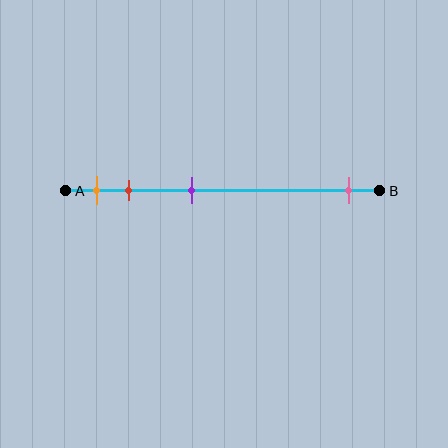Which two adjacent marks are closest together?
The orange and red marks are the closest adjacent pair.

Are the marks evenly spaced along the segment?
No, the marks are not evenly spaced.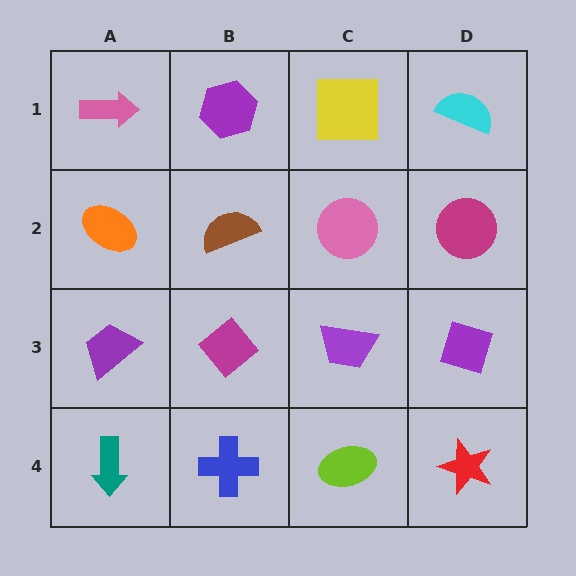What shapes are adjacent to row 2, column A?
A pink arrow (row 1, column A), a purple trapezoid (row 3, column A), a brown semicircle (row 2, column B).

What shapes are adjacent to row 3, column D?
A magenta circle (row 2, column D), a red star (row 4, column D), a purple trapezoid (row 3, column C).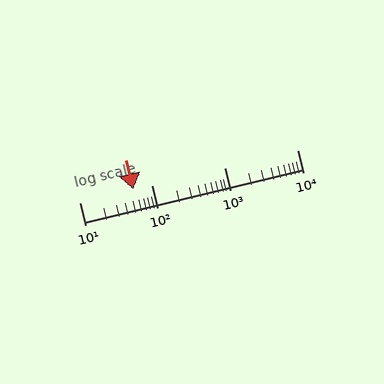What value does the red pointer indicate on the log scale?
The pointer indicates approximately 56.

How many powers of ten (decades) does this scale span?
The scale spans 3 decades, from 10 to 10000.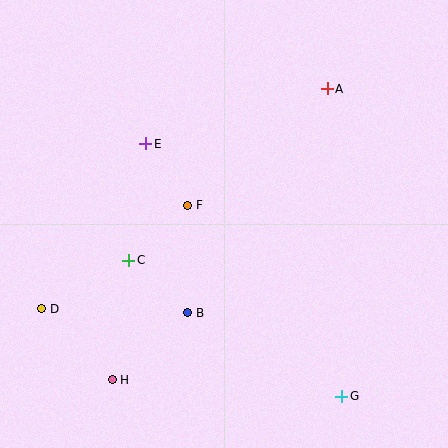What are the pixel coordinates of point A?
Point A is at (327, 89).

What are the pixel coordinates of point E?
Point E is at (146, 144).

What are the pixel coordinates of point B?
Point B is at (188, 313).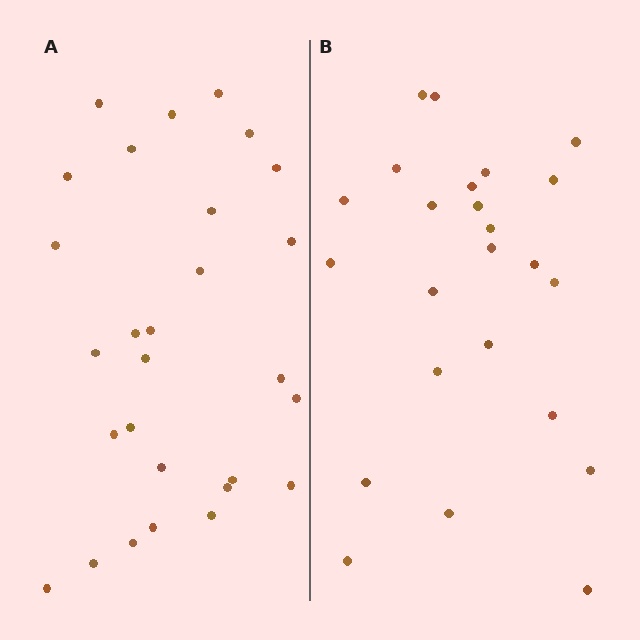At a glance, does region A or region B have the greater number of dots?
Region A (the left region) has more dots.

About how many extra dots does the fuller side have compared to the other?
Region A has about 4 more dots than region B.